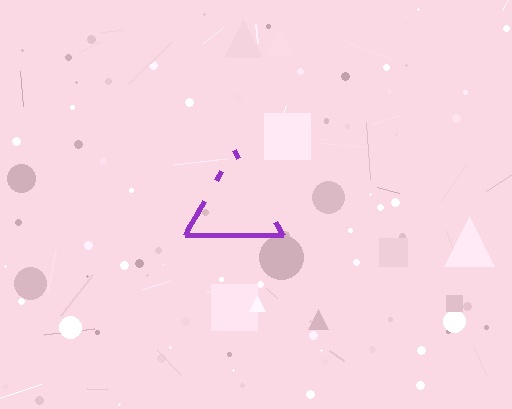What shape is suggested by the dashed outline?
The dashed outline suggests a triangle.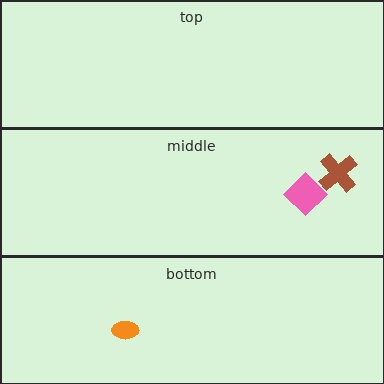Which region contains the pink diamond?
The middle region.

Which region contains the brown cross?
The middle region.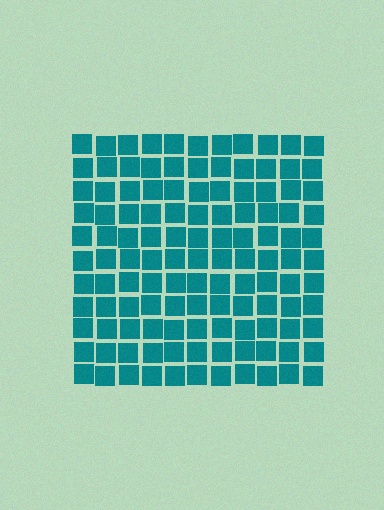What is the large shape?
The large shape is a square.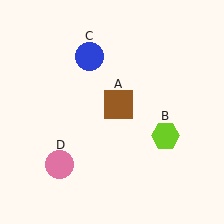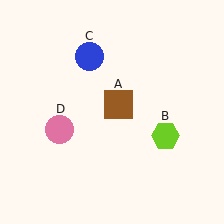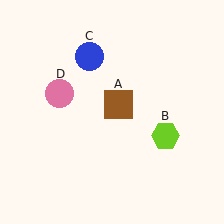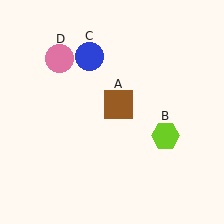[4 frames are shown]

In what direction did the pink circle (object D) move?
The pink circle (object D) moved up.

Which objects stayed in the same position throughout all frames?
Brown square (object A) and lime hexagon (object B) and blue circle (object C) remained stationary.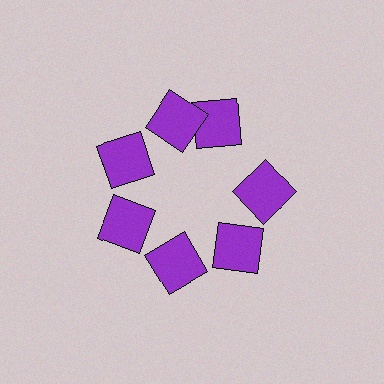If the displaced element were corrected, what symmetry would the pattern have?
It would have 7-fold rotational symmetry — the pattern would map onto itself every 51 degrees.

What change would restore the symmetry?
The symmetry would be restored by rotating it back into even spacing with its neighbors so that all 7 squares sit at equal angles and equal distance from the center.